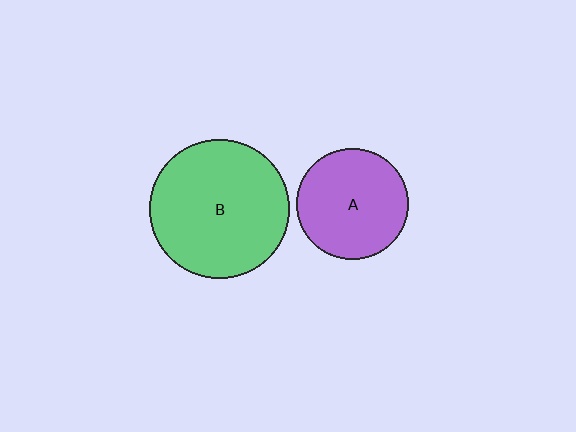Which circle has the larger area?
Circle B (green).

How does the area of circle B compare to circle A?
Approximately 1.6 times.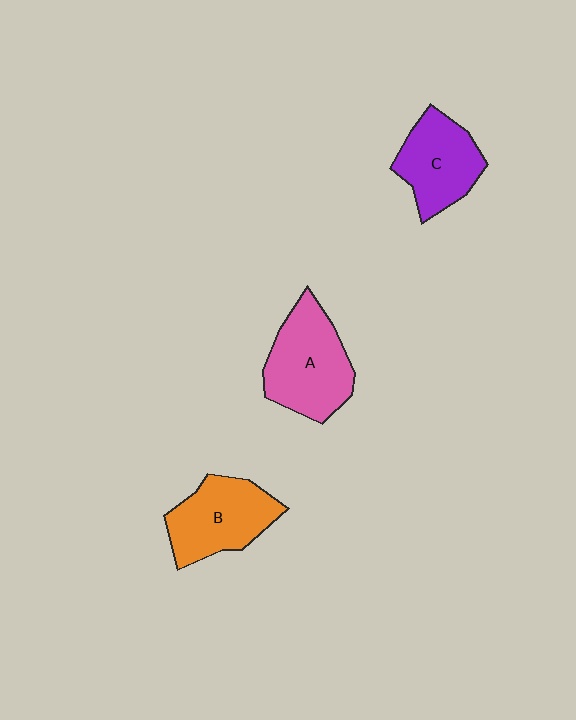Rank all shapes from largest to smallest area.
From largest to smallest: A (pink), B (orange), C (purple).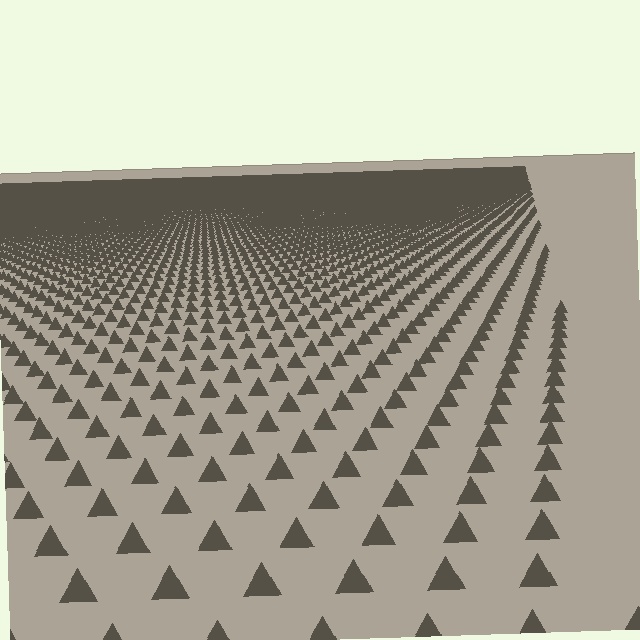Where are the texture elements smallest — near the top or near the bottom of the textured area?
Near the top.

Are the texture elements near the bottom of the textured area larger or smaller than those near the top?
Larger. Near the bottom, elements are closer to the viewer and appear at a bigger on-screen size.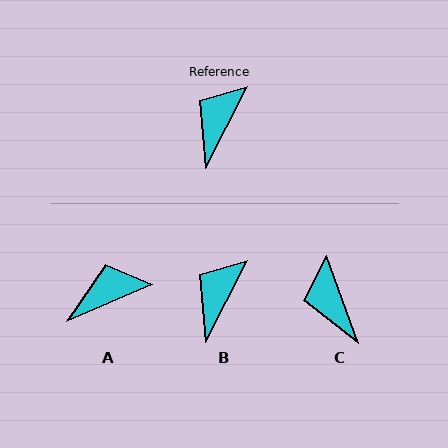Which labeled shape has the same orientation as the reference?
B.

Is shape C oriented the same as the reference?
No, it is off by about 46 degrees.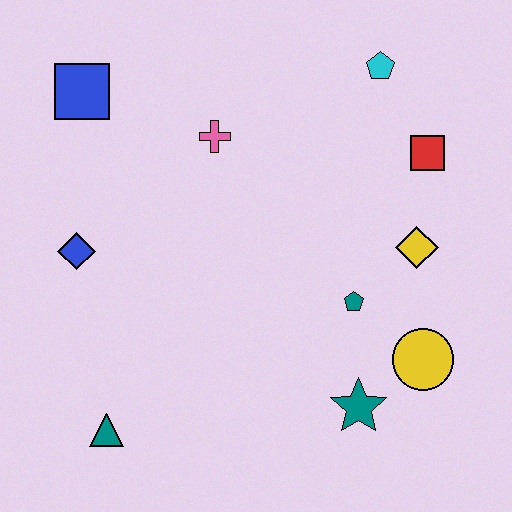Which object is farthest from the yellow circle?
The blue square is farthest from the yellow circle.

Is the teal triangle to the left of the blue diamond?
No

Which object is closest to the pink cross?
The blue square is closest to the pink cross.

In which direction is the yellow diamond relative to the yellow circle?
The yellow diamond is above the yellow circle.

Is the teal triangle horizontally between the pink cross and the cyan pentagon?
No